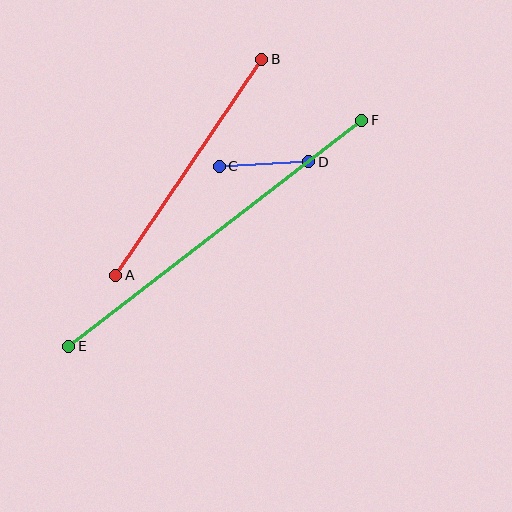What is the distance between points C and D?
The distance is approximately 89 pixels.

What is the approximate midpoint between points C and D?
The midpoint is at approximately (264, 164) pixels.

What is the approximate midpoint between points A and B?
The midpoint is at approximately (189, 167) pixels.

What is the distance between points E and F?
The distance is approximately 370 pixels.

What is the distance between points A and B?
The distance is approximately 261 pixels.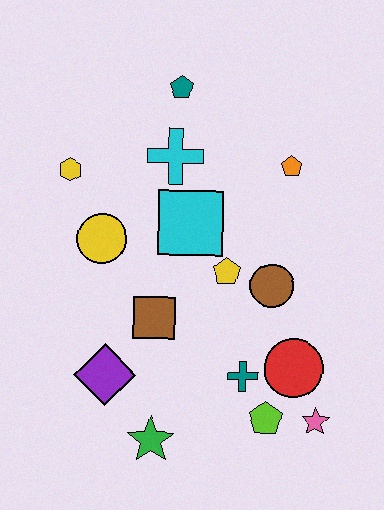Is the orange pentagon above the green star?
Yes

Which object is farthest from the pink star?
The teal pentagon is farthest from the pink star.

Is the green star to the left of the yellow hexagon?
No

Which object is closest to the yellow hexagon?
The yellow circle is closest to the yellow hexagon.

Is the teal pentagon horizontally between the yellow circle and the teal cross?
Yes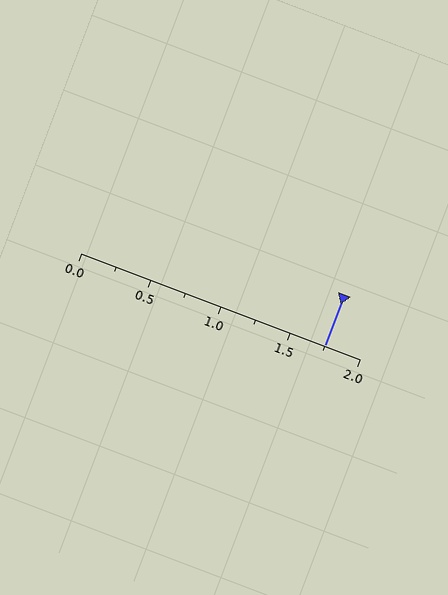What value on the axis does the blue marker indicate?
The marker indicates approximately 1.75.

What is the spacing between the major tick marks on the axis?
The major ticks are spaced 0.5 apart.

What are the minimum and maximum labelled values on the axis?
The axis runs from 0.0 to 2.0.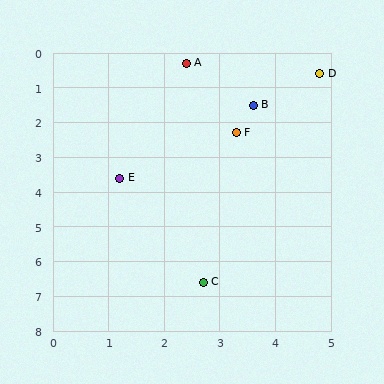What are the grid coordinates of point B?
Point B is at approximately (3.6, 1.5).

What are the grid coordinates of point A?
Point A is at approximately (2.4, 0.3).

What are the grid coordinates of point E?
Point E is at approximately (1.2, 3.6).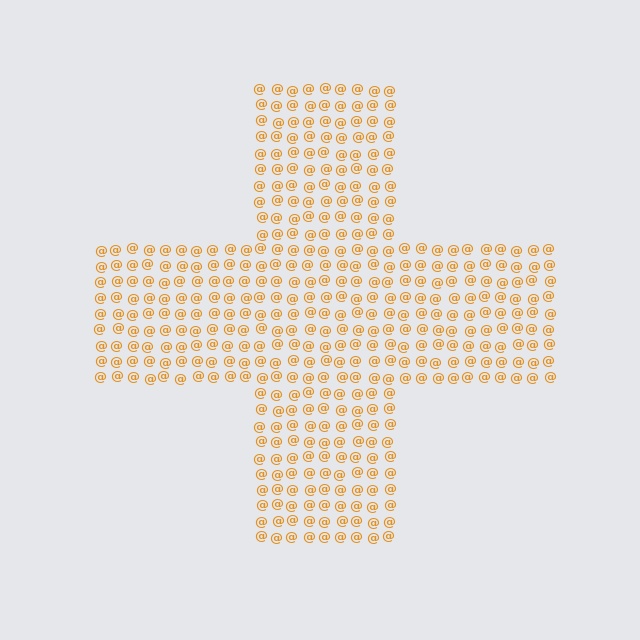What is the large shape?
The large shape is a cross.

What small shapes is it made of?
It is made of small at signs.